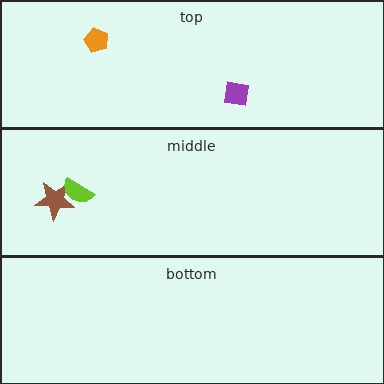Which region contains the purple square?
The top region.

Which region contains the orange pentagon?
The top region.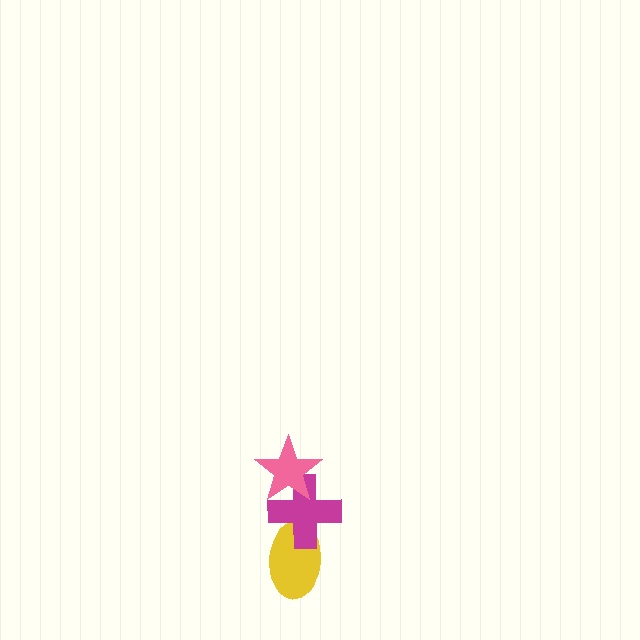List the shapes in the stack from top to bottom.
From top to bottom: the pink star, the magenta cross, the yellow ellipse.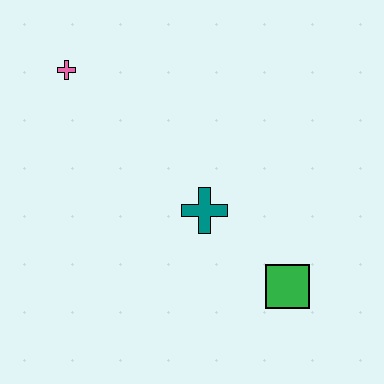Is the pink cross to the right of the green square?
No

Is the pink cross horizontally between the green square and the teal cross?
No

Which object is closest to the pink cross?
The teal cross is closest to the pink cross.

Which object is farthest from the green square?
The pink cross is farthest from the green square.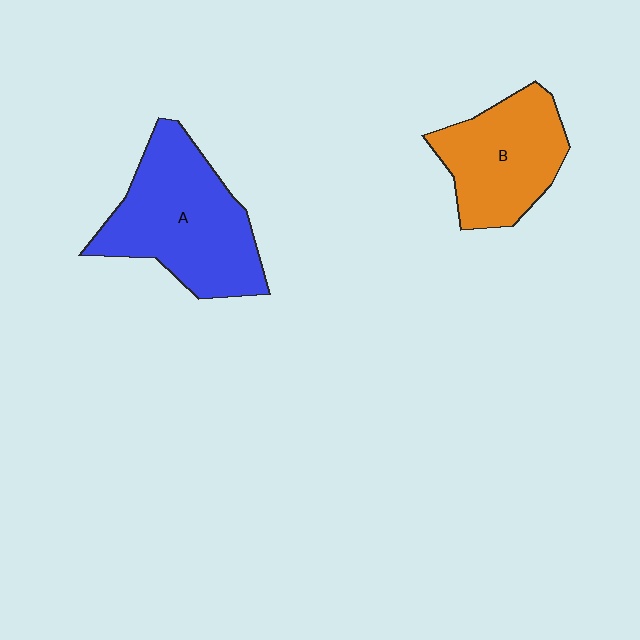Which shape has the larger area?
Shape A (blue).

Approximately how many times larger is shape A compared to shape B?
Approximately 1.3 times.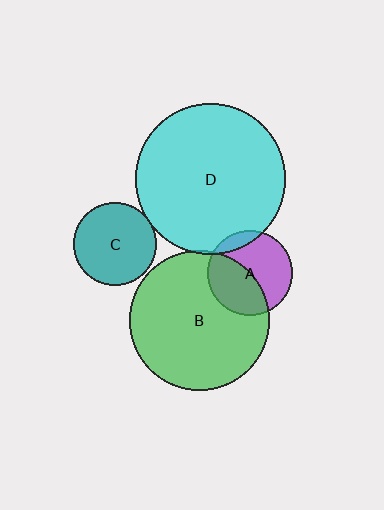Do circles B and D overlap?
Yes.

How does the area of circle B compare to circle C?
Approximately 2.8 times.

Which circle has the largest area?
Circle D (cyan).